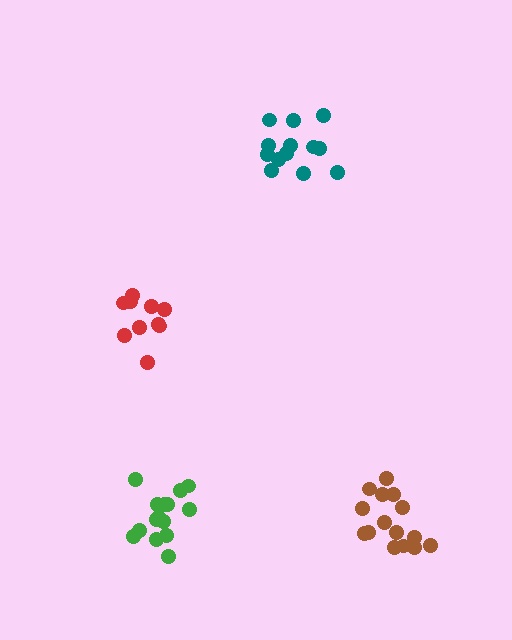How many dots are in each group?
Group 1: 13 dots, Group 2: 15 dots, Group 3: 15 dots, Group 4: 10 dots (53 total).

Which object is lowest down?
The brown cluster is bottommost.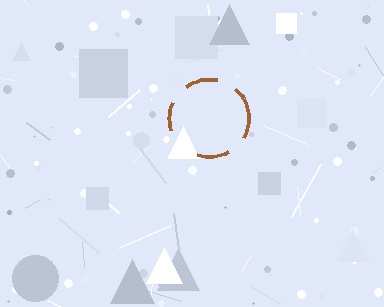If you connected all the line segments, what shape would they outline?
They would outline a circle.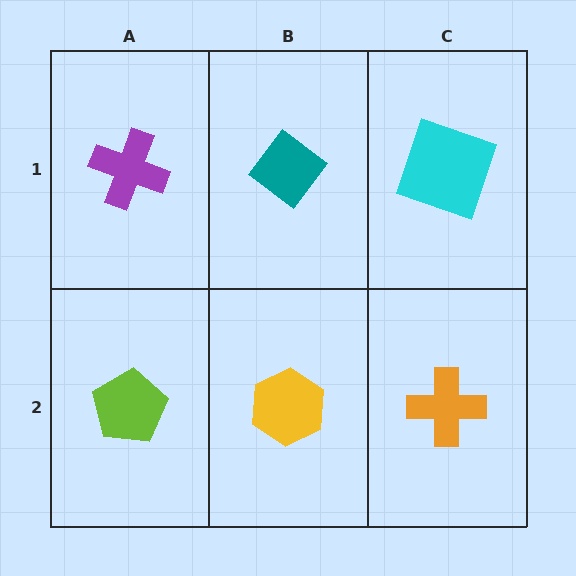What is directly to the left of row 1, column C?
A teal diamond.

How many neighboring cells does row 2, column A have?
2.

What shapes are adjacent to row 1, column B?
A yellow hexagon (row 2, column B), a purple cross (row 1, column A), a cyan square (row 1, column C).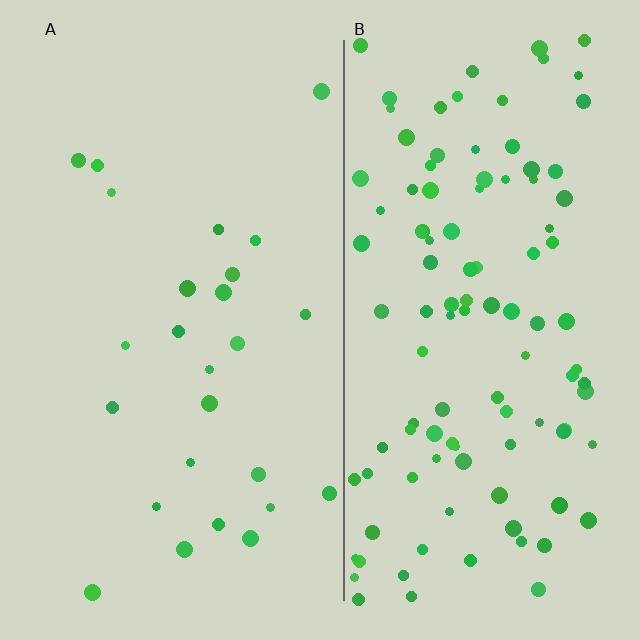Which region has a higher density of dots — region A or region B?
B (the right).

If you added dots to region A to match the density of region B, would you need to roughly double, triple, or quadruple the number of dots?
Approximately quadruple.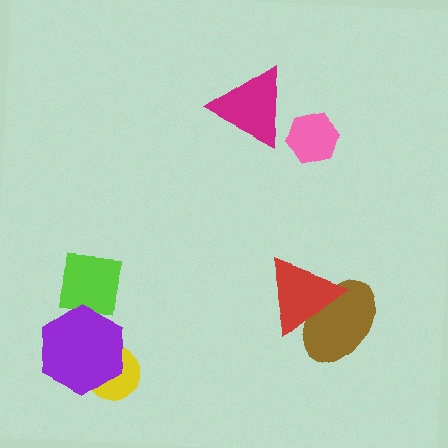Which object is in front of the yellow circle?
The purple hexagon is in front of the yellow circle.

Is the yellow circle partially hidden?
Yes, it is partially covered by another shape.